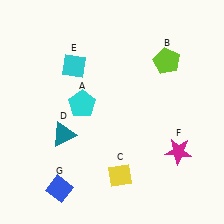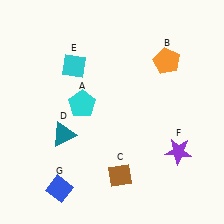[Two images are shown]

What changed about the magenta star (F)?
In Image 1, F is magenta. In Image 2, it changed to purple.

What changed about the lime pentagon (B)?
In Image 1, B is lime. In Image 2, it changed to orange.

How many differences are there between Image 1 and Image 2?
There are 3 differences between the two images.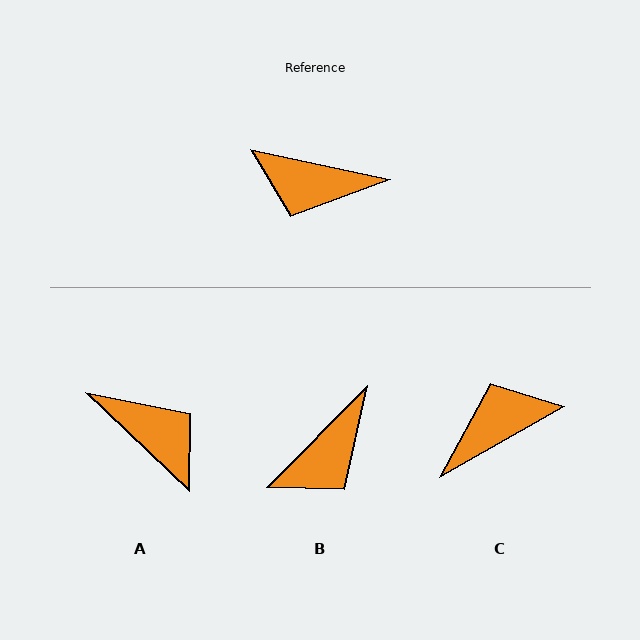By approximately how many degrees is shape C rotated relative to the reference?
Approximately 139 degrees clockwise.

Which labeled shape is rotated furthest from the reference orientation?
A, about 148 degrees away.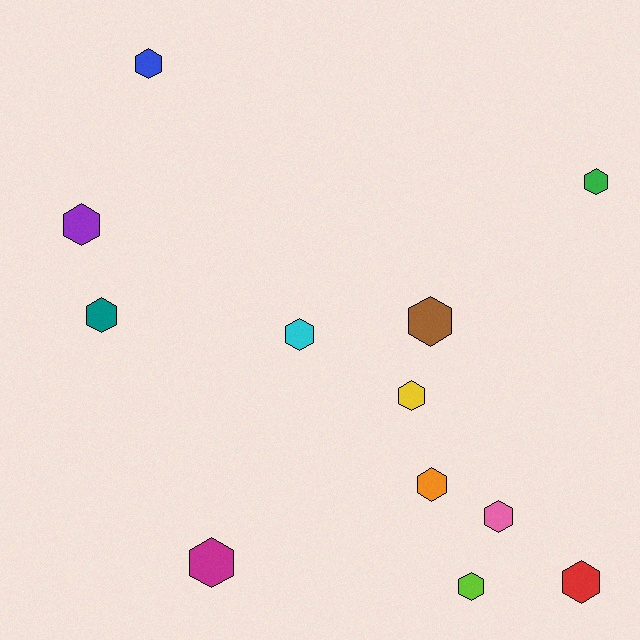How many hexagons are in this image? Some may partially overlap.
There are 12 hexagons.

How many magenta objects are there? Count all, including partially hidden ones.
There is 1 magenta object.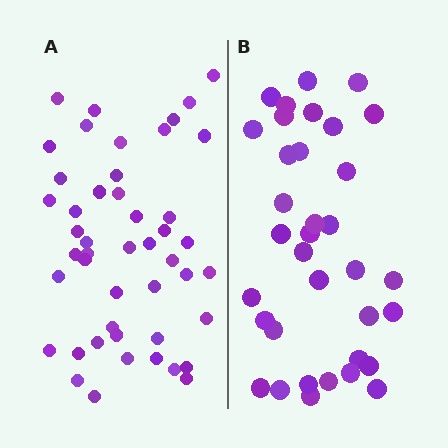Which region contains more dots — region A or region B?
Region A (the left region) has more dots.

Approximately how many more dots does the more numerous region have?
Region A has roughly 12 or so more dots than region B.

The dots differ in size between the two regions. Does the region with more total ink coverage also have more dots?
No. Region B has more total ink coverage because its dots are larger, but region A actually contains more individual dots. Total area can be misleading — the number of items is what matters here.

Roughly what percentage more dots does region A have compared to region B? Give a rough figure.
About 35% more.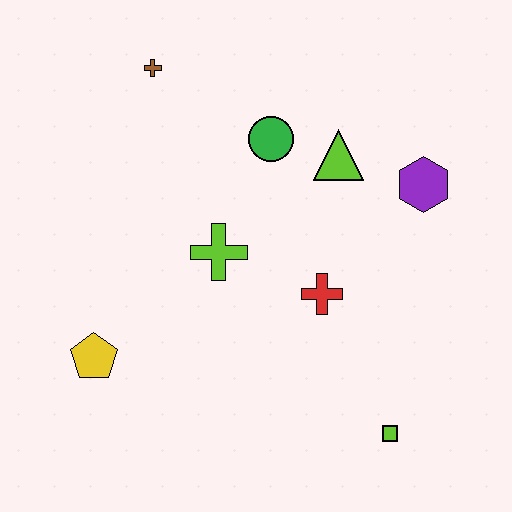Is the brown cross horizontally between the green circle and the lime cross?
No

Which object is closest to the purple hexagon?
The lime triangle is closest to the purple hexagon.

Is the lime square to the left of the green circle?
No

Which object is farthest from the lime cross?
The lime square is farthest from the lime cross.